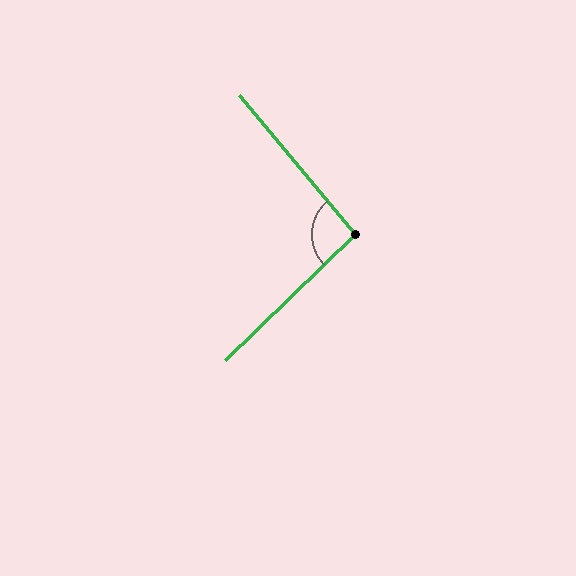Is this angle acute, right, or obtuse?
It is approximately a right angle.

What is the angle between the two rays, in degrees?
Approximately 94 degrees.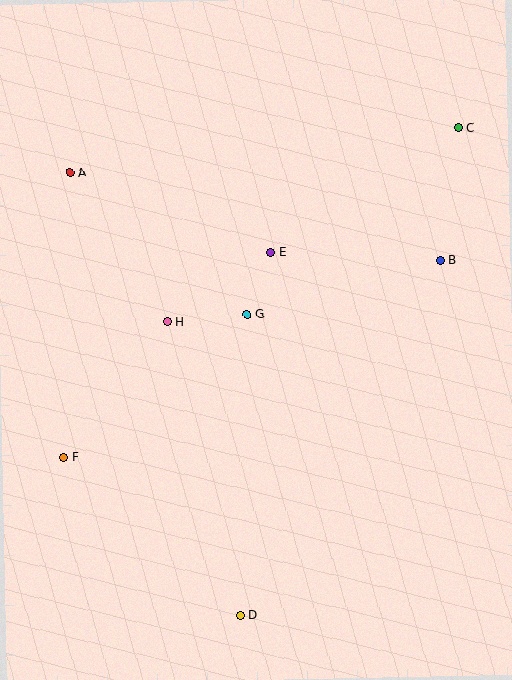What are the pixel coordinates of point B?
Point B is at (441, 260).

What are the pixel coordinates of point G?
Point G is at (247, 314).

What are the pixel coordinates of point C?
Point C is at (458, 127).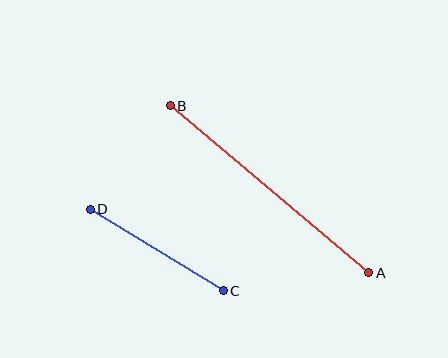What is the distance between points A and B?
The distance is approximately 260 pixels.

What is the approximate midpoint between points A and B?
The midpoint is at approximately (269, 189) pixels.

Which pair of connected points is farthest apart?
Points A and B are farthest apart.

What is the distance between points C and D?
The distance is approximately 156 pixels.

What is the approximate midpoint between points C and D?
The midpoint is at approximately (157, 250) pixels.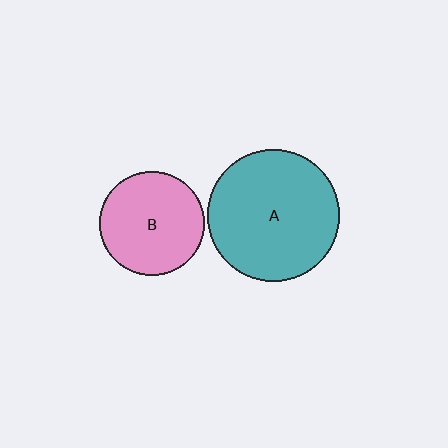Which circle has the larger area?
Circle A (teal).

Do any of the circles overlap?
No, none of the circles overlap.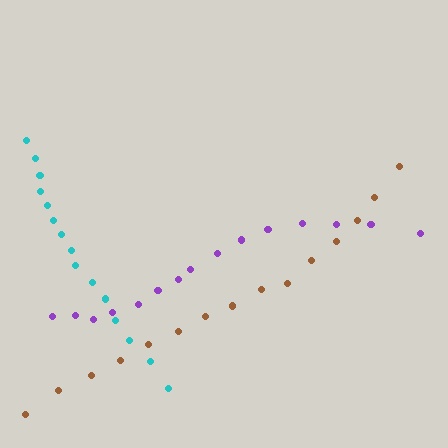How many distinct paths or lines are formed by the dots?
There are 3 distinct paths.